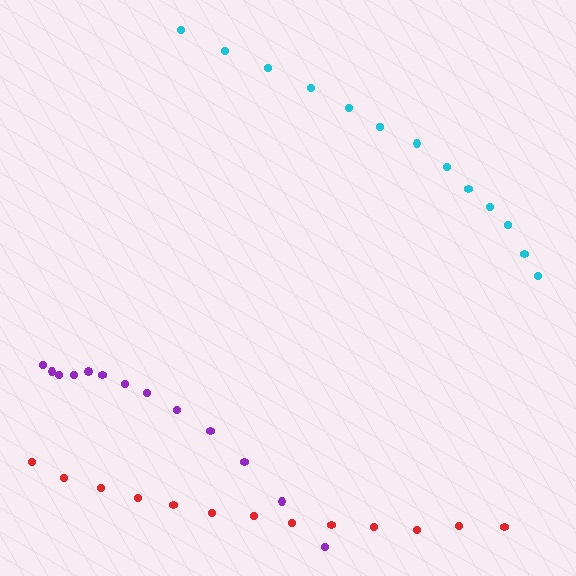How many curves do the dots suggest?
There are 3 distinct paths.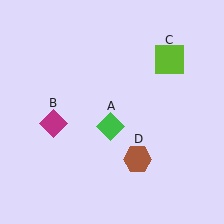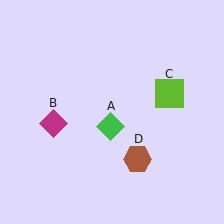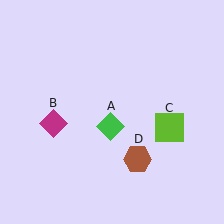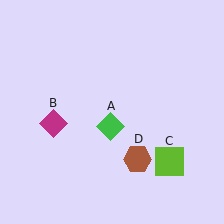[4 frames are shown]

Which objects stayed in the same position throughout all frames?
Green diamond (object A) and magenta diamond (object B) and brown hexagon (object D) remained stationary.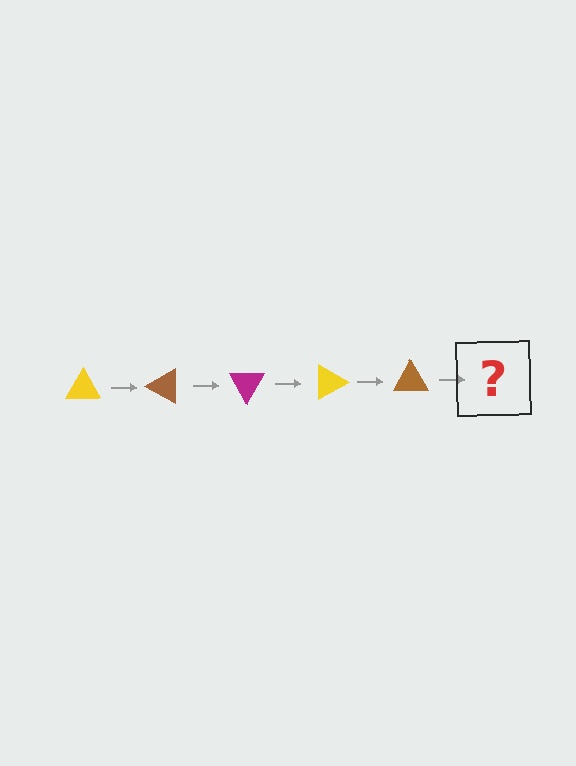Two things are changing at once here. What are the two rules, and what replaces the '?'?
The two rules are that it rotates 30 degrees each step and the color cycles through yellow, brown, and magenta. The '?' should be a magenta triangle, rotated 150 degrees from the start.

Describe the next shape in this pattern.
It should be a magenta triangle, rotated 150 degrees from the start.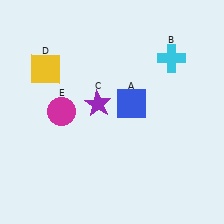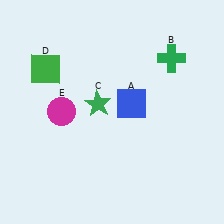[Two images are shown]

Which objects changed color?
B changed from cyan to green. C changed from purple to green. D changed from yellow to green.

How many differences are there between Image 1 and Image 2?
There are 3 differences between the two images.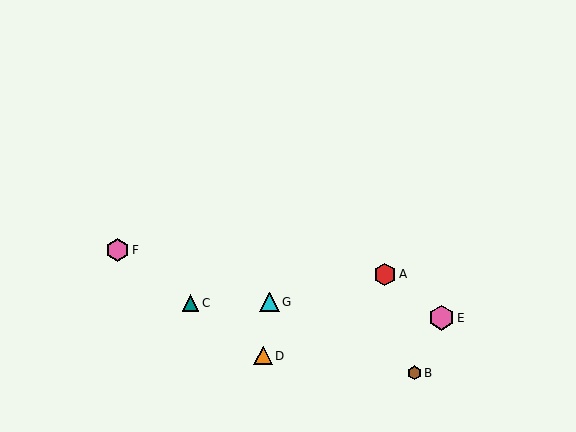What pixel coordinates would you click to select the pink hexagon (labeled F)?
Click at (118, 250) to select the pink hexagon F.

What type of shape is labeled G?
Shape G is a cyan triangle.